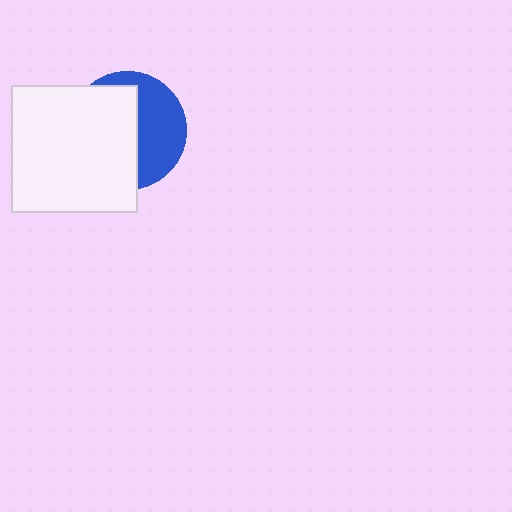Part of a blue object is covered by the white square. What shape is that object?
It is a circle.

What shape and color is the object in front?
The object in front is a white square.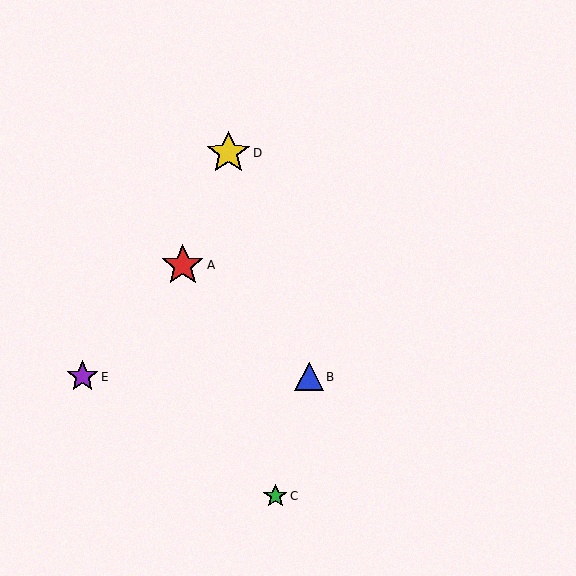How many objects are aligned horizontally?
2 objects (B, E) are aligned horizontally.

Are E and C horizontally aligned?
No, E is at y≈377 and C is at y≈496.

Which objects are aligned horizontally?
Objects B, E are aligned horizontally.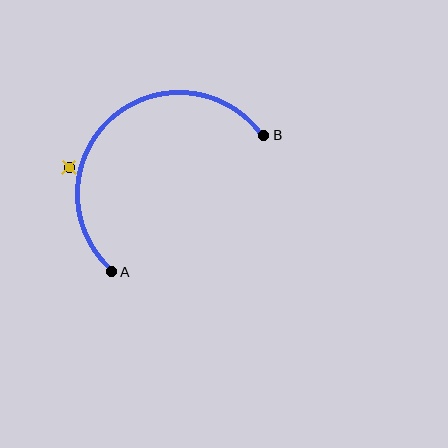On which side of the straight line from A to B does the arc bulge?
The arc bulges above and to the left of the straight line connecting A and B.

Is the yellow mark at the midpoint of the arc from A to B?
No — the yellow mark does not lie on the arc at all. It sits slightly outside the curve.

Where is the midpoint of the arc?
The arc midpoint is the point on the curve farthest from the straight line joining A and B. It sits above and to the left of that line.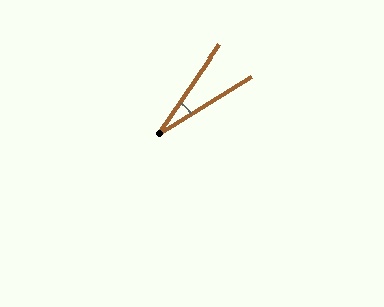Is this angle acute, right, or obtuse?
It is acute.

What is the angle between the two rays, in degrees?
Approximately 24 degrees.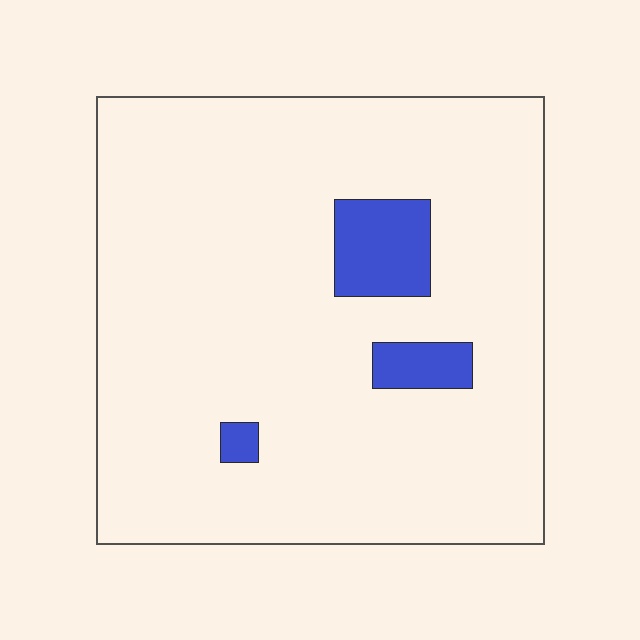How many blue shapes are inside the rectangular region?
3.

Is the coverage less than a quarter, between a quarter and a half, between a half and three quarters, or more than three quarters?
Less than a quarter.